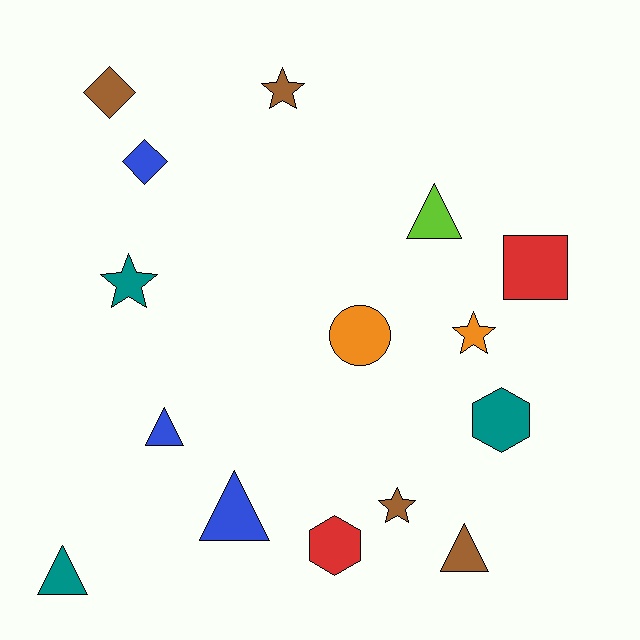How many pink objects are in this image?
There are no pink objects.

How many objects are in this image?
There are 15 objects.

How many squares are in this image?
There is 1 square.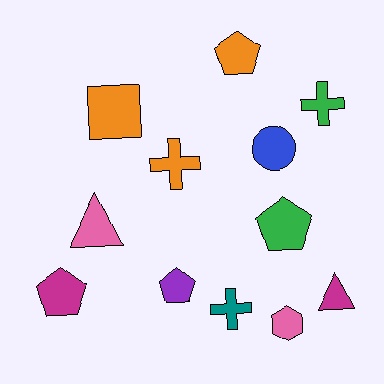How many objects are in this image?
There are 12 objects.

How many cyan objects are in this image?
There are no cyan objects.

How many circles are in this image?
There is 1 circle.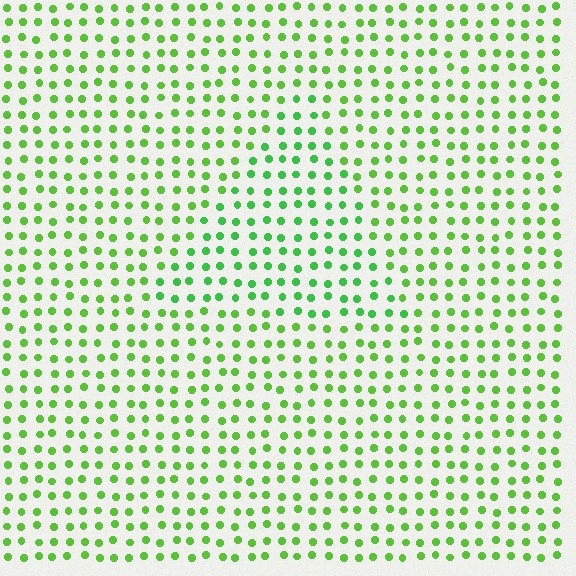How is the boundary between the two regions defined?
The boundary is defined purely by a slight shift in hue (about 21 degrees). Spacing, size, and orientation are identical on both sides.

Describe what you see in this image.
The image is filled with small lime elements in a uniform arrangement. A triangle-shaped region is visible where the elements are tinted to a slightly different hue, forming a subtle color boundary.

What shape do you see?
I see a triangle.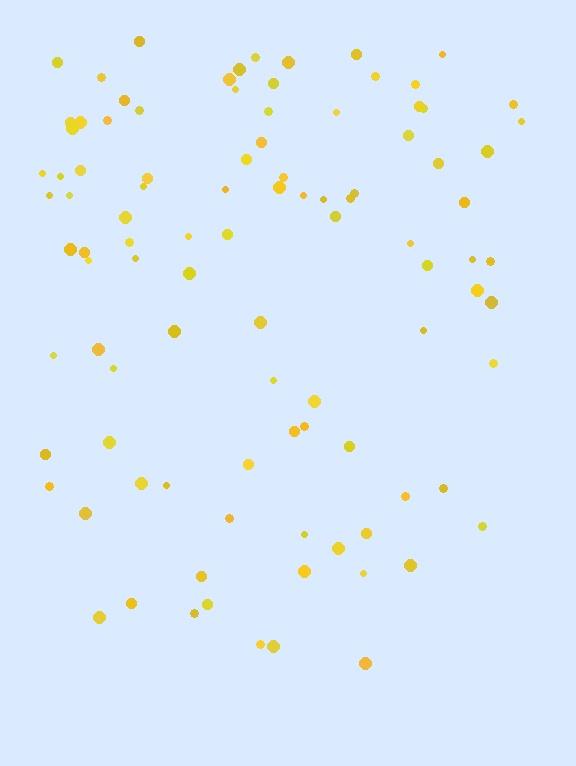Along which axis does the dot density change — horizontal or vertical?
Vertical.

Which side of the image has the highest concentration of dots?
The top.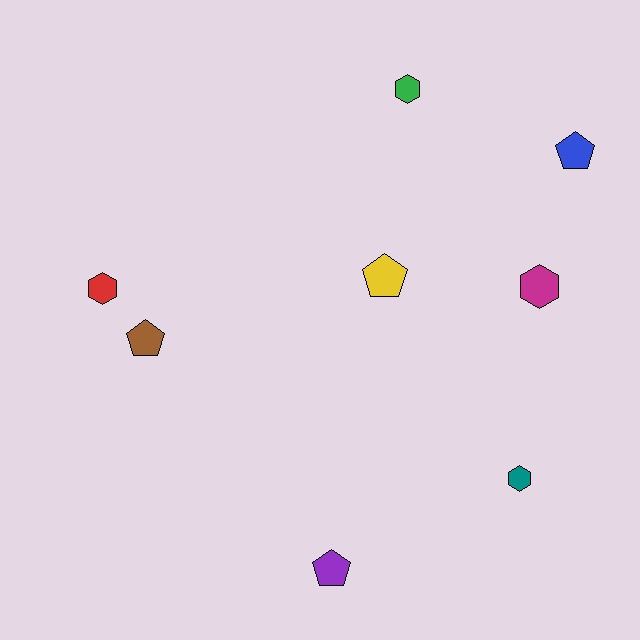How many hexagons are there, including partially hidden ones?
There are 4 hexagons.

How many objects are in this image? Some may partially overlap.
There are 8 objects.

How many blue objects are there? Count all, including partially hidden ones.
There is 1 blue object.